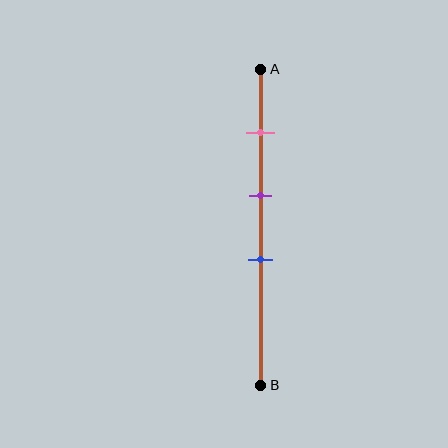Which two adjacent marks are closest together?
The purple and blue marks are the closest adjacent pair.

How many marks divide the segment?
There are 3 marks dividing the segment.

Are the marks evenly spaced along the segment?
Yes, the marks are approximately evenly spaced.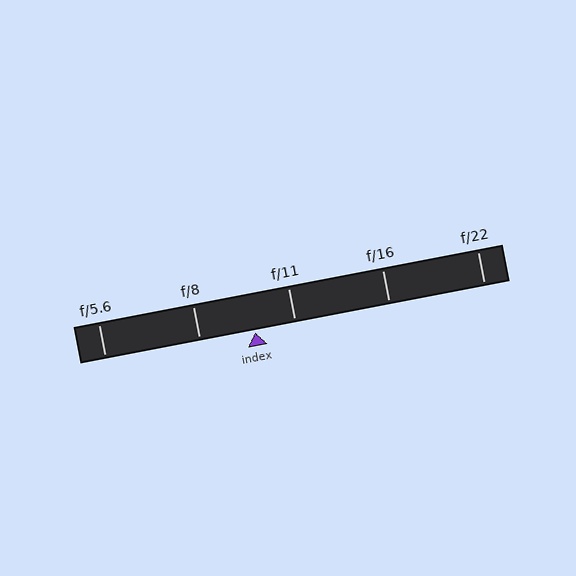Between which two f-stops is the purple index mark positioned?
The index mark is between f/8 and f/11.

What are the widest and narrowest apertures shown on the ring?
The widest aperture shown is f/5.6 and the narrowest is f/22.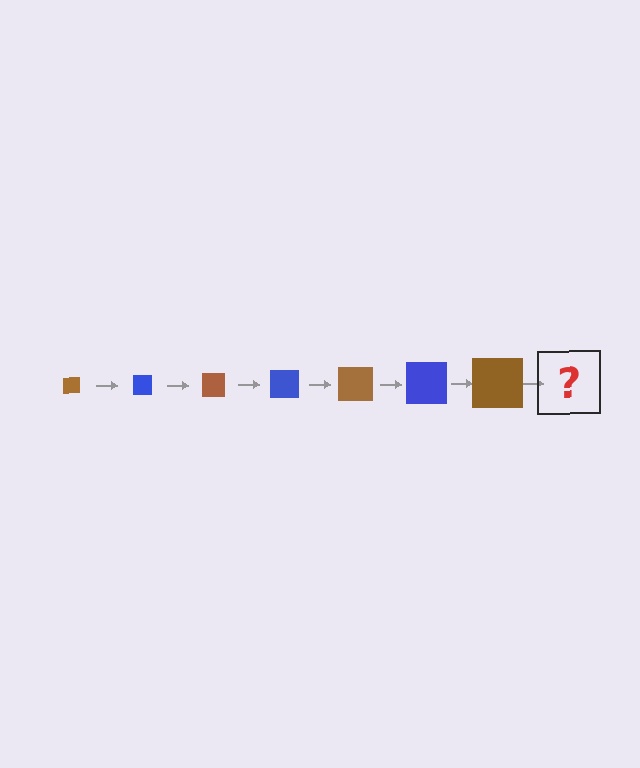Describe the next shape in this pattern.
It should be a blue square, larger than the previous one.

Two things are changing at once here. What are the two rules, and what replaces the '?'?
The two rules are that the square grows larger each step and the color cycles through brown and blue. The '?' should be a blue square, larger than the previous one.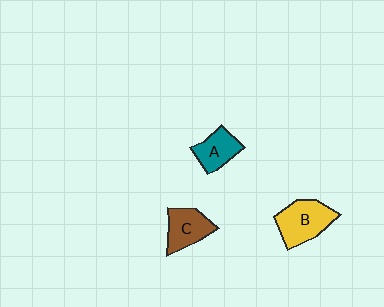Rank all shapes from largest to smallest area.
From largest to smallest: B (yellow), C (brown), A (teal).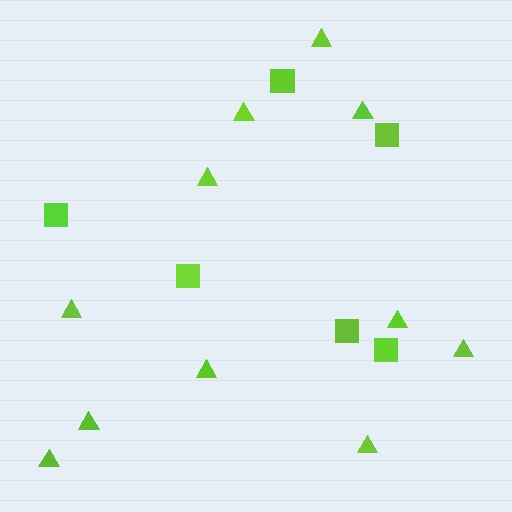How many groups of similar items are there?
There are 2 groups: one group of squares (6) and one group of triangles (11).